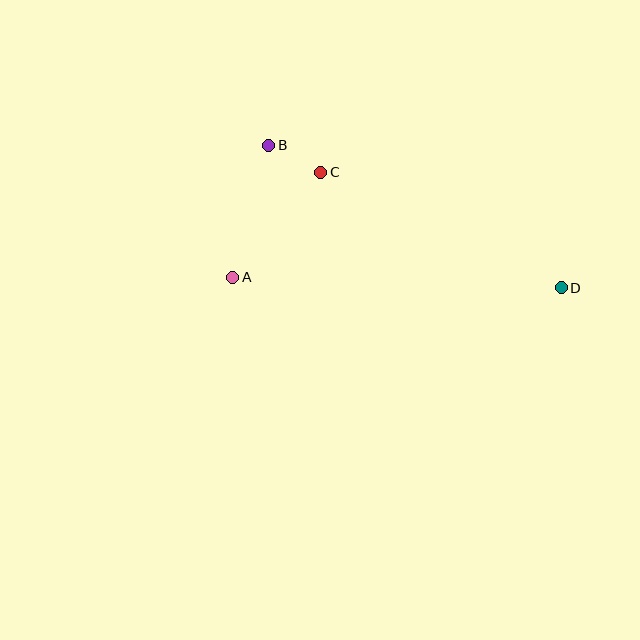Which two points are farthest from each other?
Points A and D are farthest from each other.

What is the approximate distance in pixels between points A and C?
The distance between A and C is approximately 137 pixels.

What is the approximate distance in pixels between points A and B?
The distance between A and B is approximately 137 pixels.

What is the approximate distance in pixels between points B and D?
The distance between B and D is approximately 326 pixels.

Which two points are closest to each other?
Points B and C are closest to each other.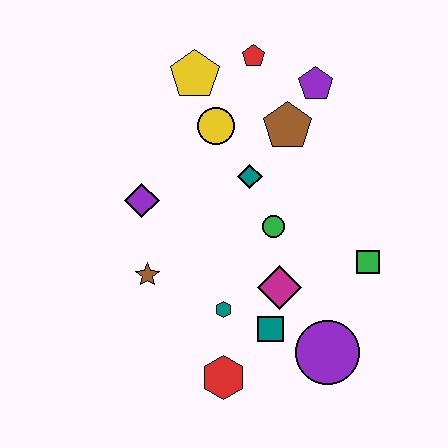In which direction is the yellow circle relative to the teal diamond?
The yellow circle is above the teal diamond.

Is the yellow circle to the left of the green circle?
Yes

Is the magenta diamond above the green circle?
No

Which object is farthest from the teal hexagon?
The red pentagon is farthest from the teal hexagon.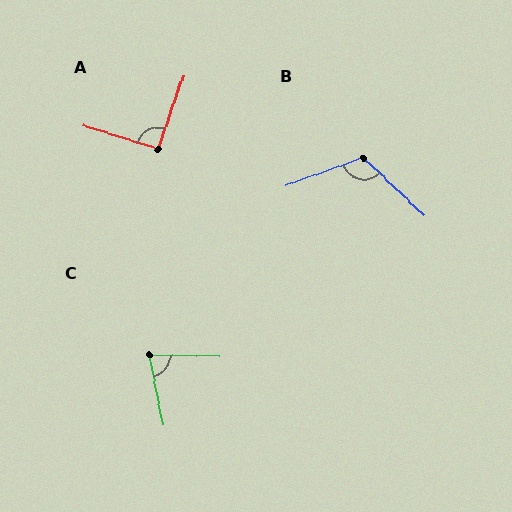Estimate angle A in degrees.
Approximately 92 degrees.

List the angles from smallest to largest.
C (79°), A (92°), B (116°).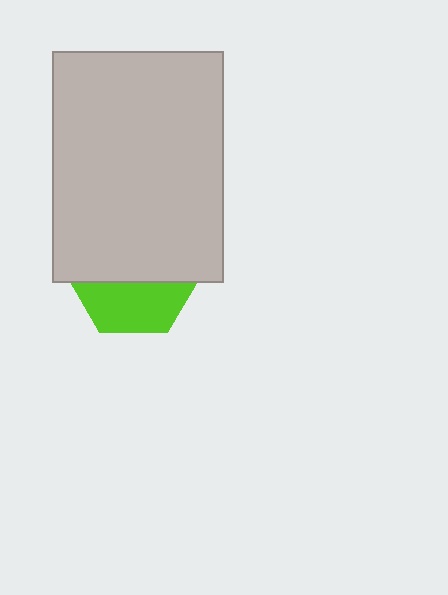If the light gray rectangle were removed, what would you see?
You would see the complete lime hexagon.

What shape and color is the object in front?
The object in front is a light gray rectangle.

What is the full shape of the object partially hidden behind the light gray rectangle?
The partially hidden object is a lime hexagon.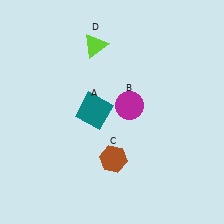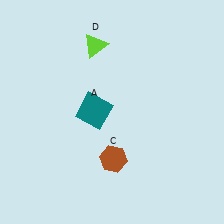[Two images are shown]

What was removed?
The magenta circle (B) was removed in Image 2.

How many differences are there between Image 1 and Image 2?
There is 1 difference between the two images.